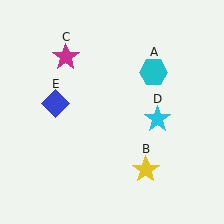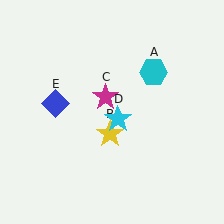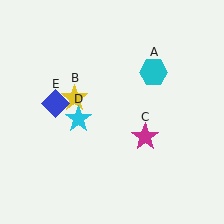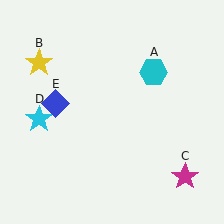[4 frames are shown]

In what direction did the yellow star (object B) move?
The yellow star (object B) moved up and to the left.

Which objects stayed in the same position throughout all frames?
Cyan hexagon (object A) and blue diamond (object E) remained stationary.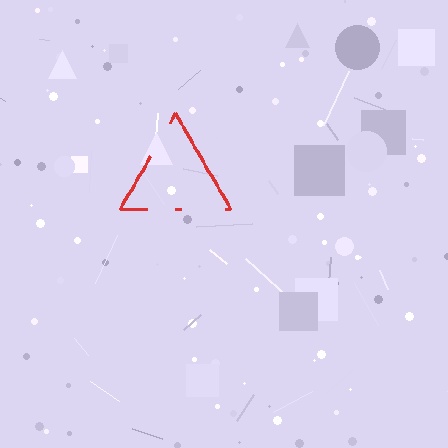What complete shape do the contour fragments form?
The contour fragments form a triangle.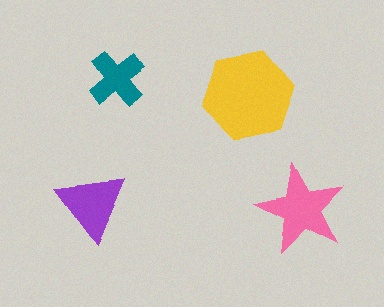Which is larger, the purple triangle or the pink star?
The pink star.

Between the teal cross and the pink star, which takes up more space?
The pink star.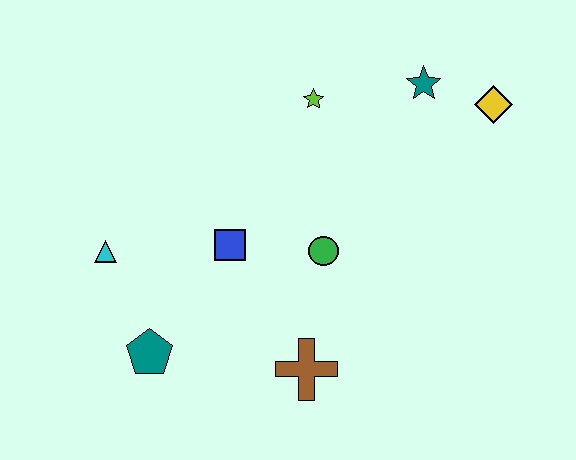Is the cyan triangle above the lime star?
No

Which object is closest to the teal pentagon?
The cyan triangle is closest to the teal pentagon.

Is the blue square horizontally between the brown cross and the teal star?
No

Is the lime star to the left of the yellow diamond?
Yes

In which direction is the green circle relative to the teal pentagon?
The green circle is to the right of the teal pentagon.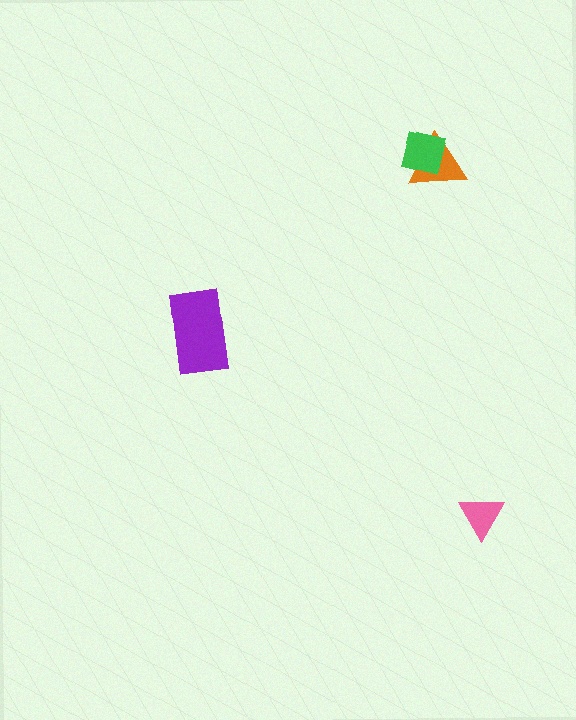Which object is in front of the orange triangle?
The green square is in front of the orange triangle.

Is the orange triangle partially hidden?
Yes, it is partially covered by another shape.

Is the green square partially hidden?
No, no other shape covers it.